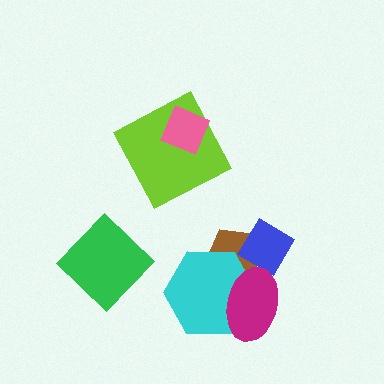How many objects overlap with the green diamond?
0 objects overlap with the green diamond.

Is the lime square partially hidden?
Yes, it is partially covered by another shape.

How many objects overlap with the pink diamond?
1 object overlaps with the pink diamond.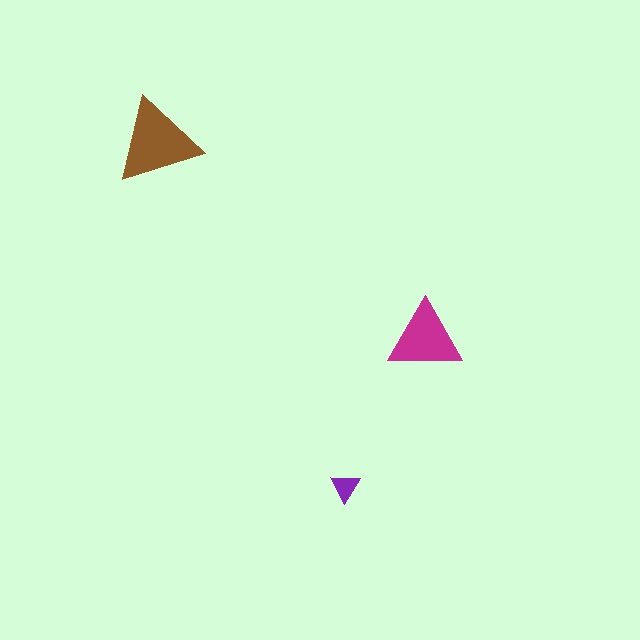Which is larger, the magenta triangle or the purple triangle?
The magenta one.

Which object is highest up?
The brown triangle is topmost.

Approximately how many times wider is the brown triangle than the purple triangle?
About 3 times wider.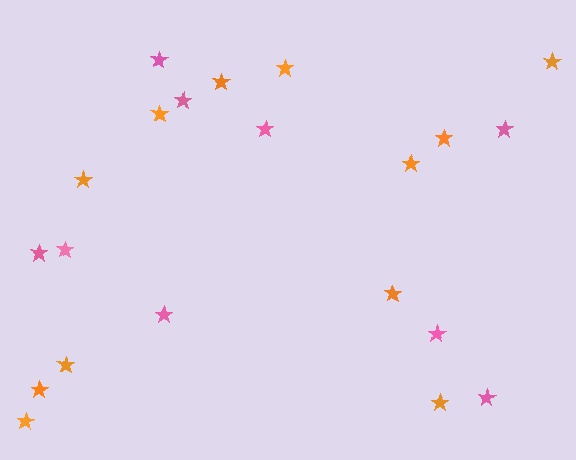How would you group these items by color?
There are 2 groups: one group of pink stars (9) and one group of orange stars (12).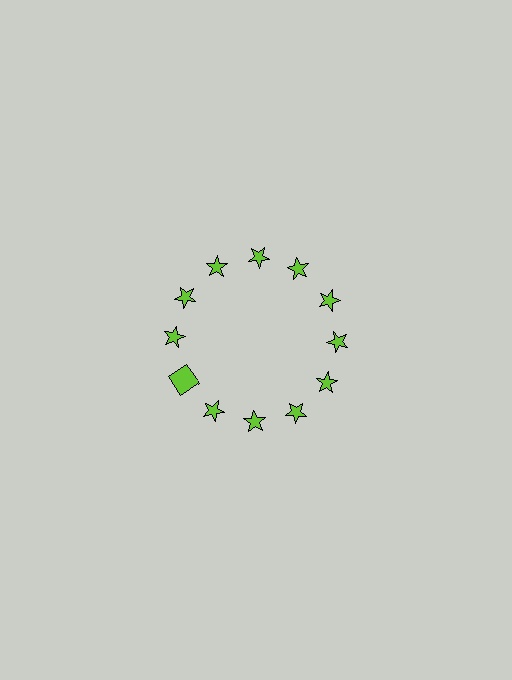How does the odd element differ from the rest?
It has a different shape: square instead of star.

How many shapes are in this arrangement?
There are 12 shapes arranged in a ring pattern.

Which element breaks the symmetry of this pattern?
The lime square at roughly the 8 o'clock position breaks the symmetry. All other shapes are lime stars.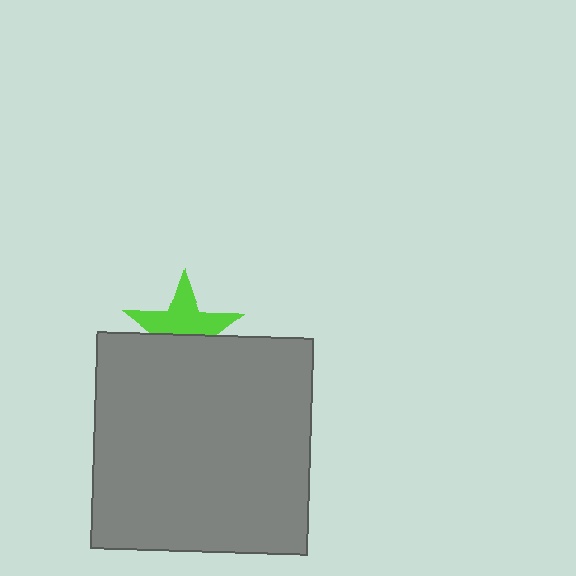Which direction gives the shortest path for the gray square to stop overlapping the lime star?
Moving down gives the shortest separation.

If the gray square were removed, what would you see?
You would see the complete lime star.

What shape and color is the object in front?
The object in front is a gray square.